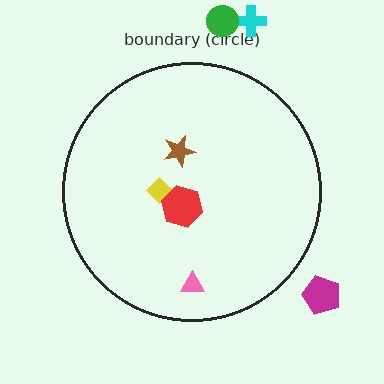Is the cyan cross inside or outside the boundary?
Outside.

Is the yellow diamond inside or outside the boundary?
Inside.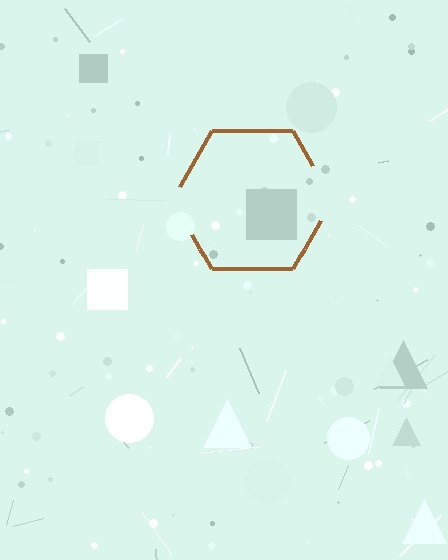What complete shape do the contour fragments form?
The contour fragments form a hexagon.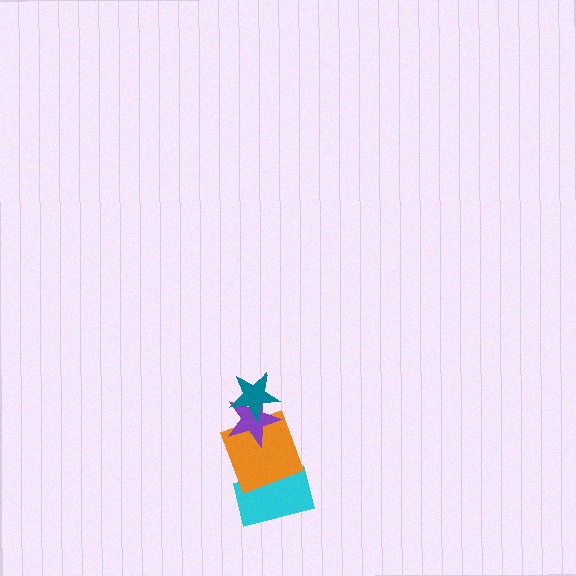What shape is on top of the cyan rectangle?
The orange square is on top of the cyan rectangle.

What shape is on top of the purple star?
The teal star is on top of the purple star.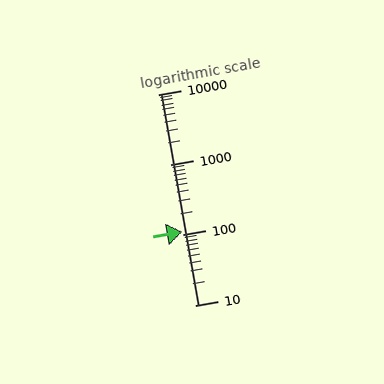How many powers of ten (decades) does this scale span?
The scale spans 3 decades, from 10 to 10000.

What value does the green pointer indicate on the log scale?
The pointer indicates approximately 110.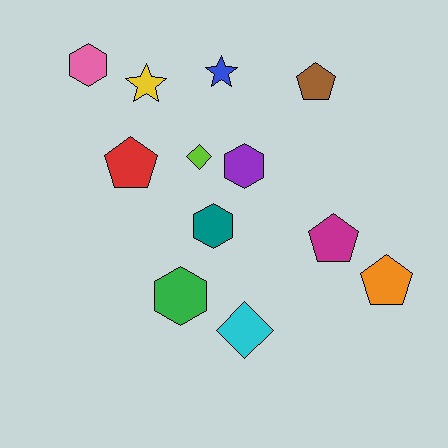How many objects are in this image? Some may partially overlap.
There are 12 objects.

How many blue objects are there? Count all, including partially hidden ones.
There is 1 blue object.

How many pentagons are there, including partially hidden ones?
There are 4 pentagons.